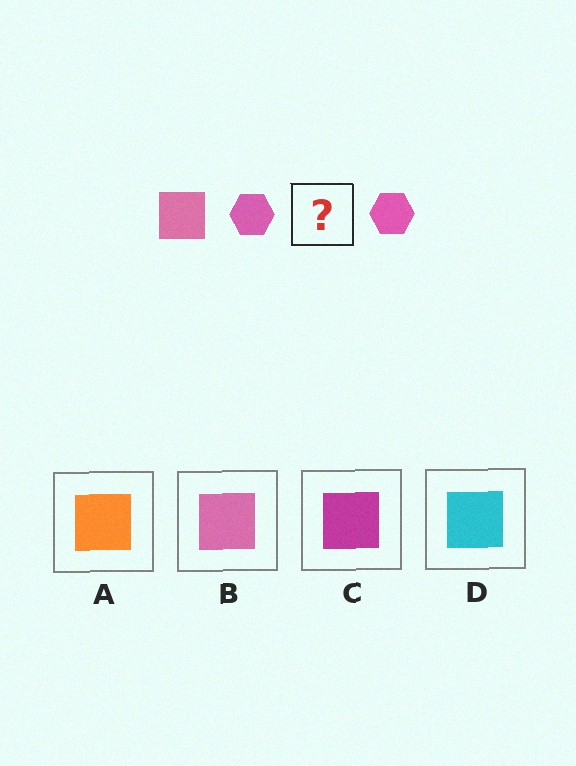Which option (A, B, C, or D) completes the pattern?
B.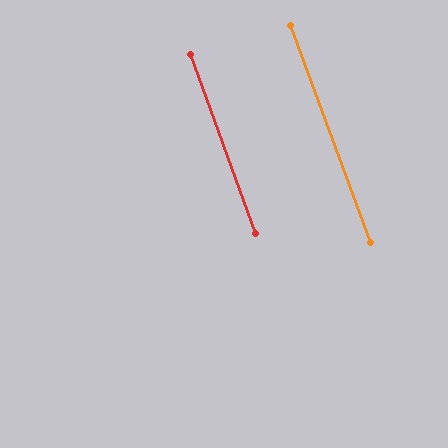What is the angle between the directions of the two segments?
Approximately 0 degrees.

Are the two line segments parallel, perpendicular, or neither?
Parallel — their directions differ by only 0.2°.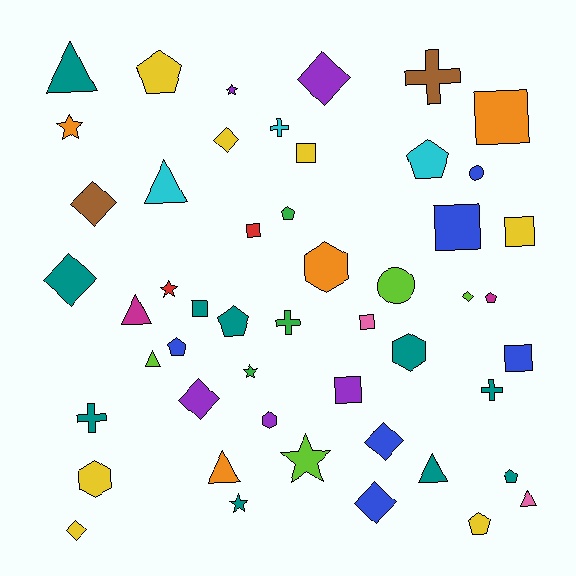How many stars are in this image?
There are 6 stars.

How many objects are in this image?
There are 50 objects.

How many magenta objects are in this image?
There are 2 magenta objects.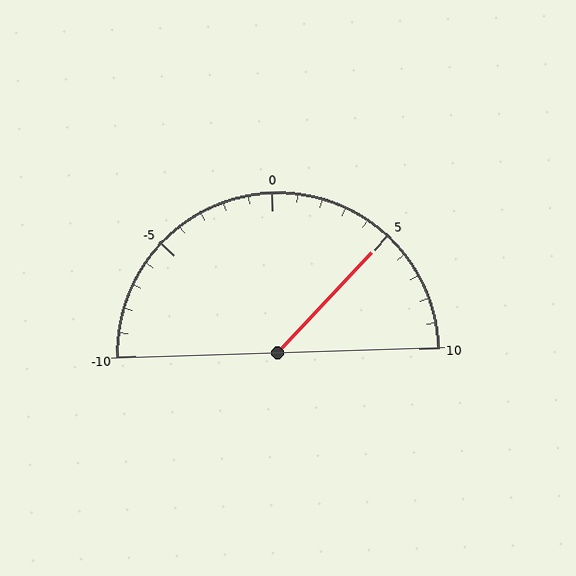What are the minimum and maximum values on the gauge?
The gauge ranges from -10 to 10.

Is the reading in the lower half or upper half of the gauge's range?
The reading is in the upper half of the range (-10 to 10).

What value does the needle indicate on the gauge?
The needle indicates approximately 5.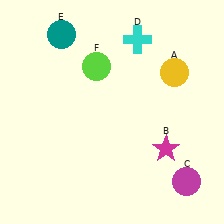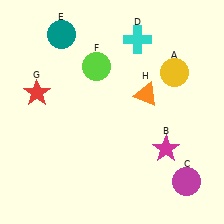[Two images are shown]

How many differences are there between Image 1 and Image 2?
There are 2 differences between the two images.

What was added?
A red star (G), an orange triangle (H) were added in Image 2.